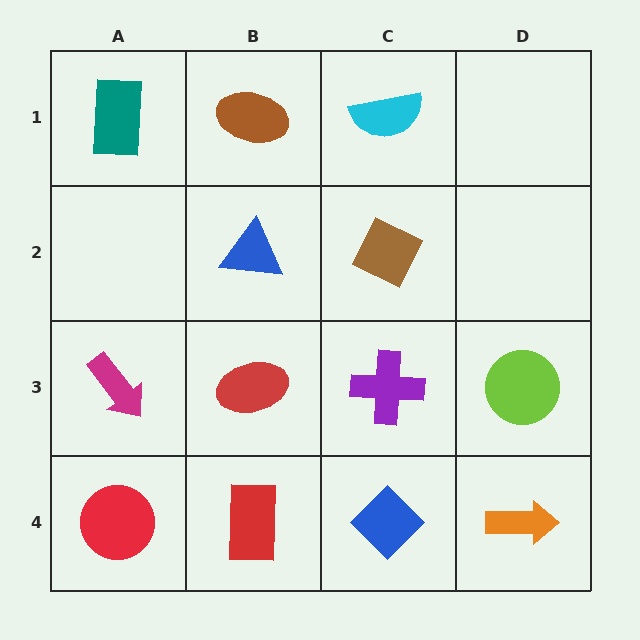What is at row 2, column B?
A blue triangle.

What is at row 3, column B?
A red ellipse.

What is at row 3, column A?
A magenta arrow.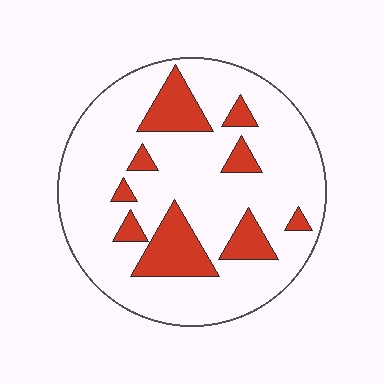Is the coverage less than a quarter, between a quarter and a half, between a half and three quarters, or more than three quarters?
Less than a quarter.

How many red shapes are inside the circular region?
9.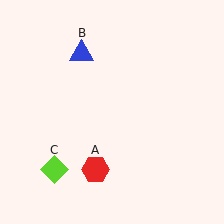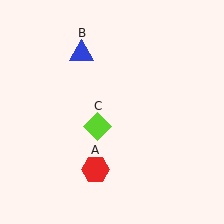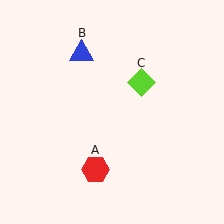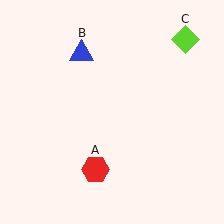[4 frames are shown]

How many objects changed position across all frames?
1 object changed position: lime diamond (object C).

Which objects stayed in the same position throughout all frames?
Red hexagon (object A) and blue triangle (object B) remained stationary.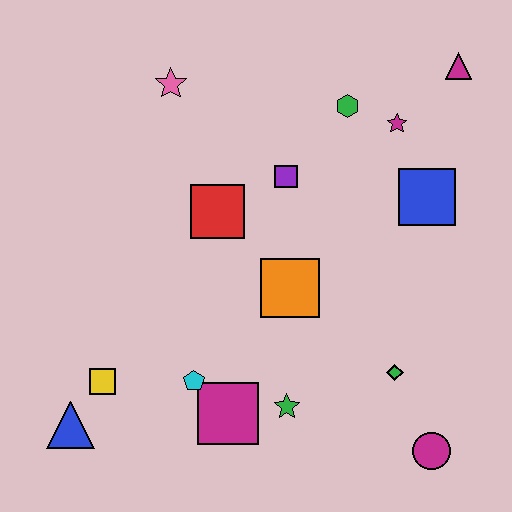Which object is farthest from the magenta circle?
The pink star is farthest from the magenta circle.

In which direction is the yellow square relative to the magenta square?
The yellow square is to the left of the magenta square.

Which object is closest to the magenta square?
The cyan pentagon is closest to the magenta square.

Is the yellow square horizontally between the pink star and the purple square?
No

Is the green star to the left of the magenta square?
No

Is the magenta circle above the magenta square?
No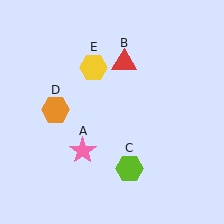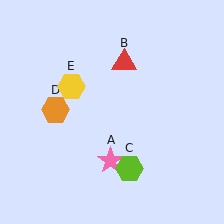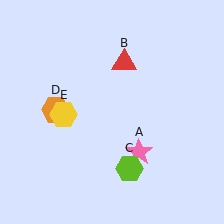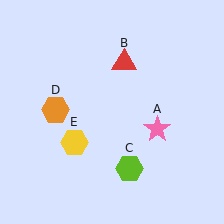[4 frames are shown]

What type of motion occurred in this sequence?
The pink star (object A), yellow hexagon (object E) rotated counterclockwise around the center of the scene.